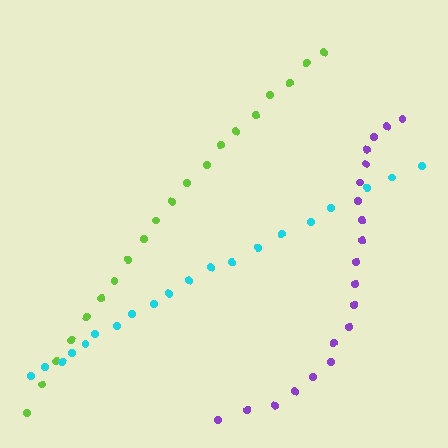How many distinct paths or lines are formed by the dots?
There are 3 distinct paths.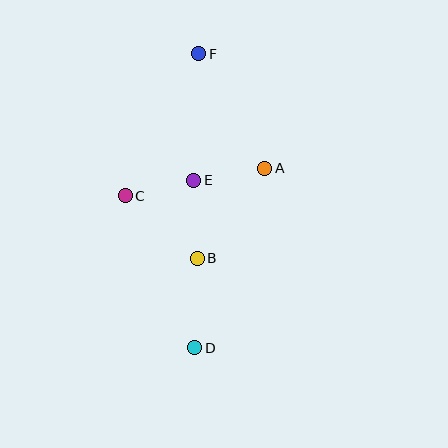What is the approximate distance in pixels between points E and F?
The distance between E and F is approximately 127 pixels.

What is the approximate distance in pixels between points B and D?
The distance between B and D is approximately 89 pixels.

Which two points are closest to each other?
Points C and E are closest to each other.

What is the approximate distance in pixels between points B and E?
The distance between B and E is approximately 78 pixels.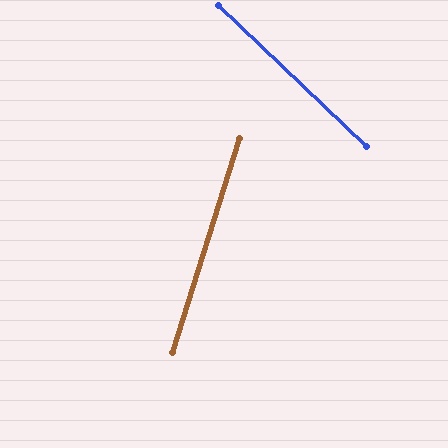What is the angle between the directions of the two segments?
Approximately 64 degrees.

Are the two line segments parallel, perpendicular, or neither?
Neither parallel nor perpendicular — they differ by about 64°.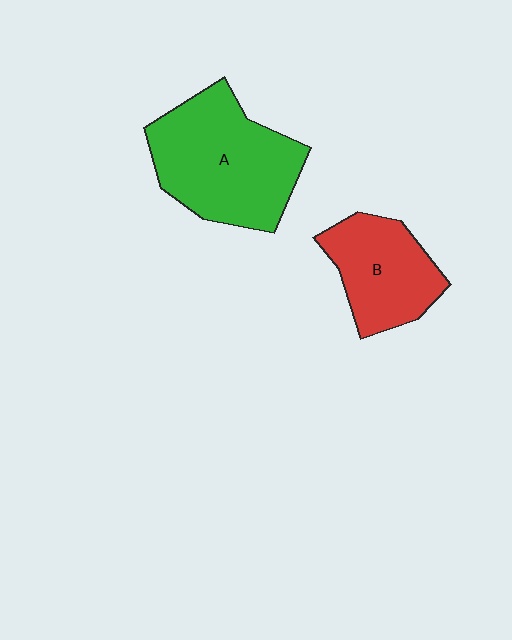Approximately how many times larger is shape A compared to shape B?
Approximately 1.5 times.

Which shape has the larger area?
Shape A (green).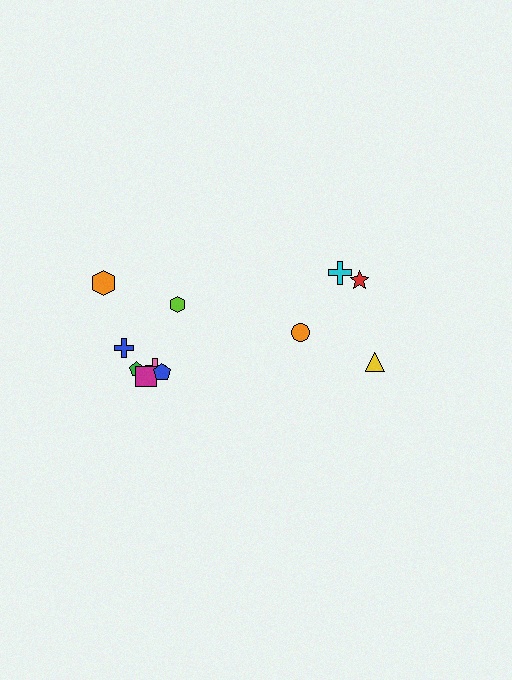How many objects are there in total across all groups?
There are 11 objects.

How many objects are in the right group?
There are 4 objects.